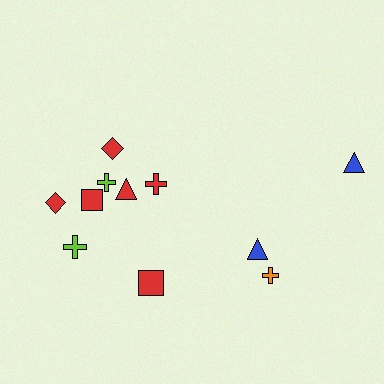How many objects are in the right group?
There are 3 objects.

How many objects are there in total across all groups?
There are 11 objects.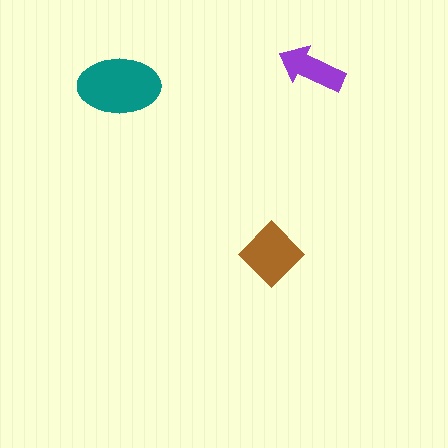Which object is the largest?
The teal ellipse.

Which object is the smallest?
The purple arrow.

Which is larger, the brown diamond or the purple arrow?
The brown diamond.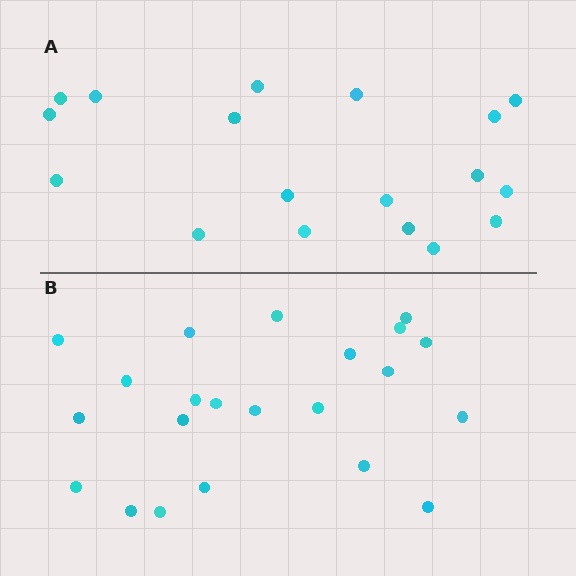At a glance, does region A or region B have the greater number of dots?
Region B (the bottom region) has more dots.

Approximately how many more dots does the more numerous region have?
Region B has about 4 more dots than region A.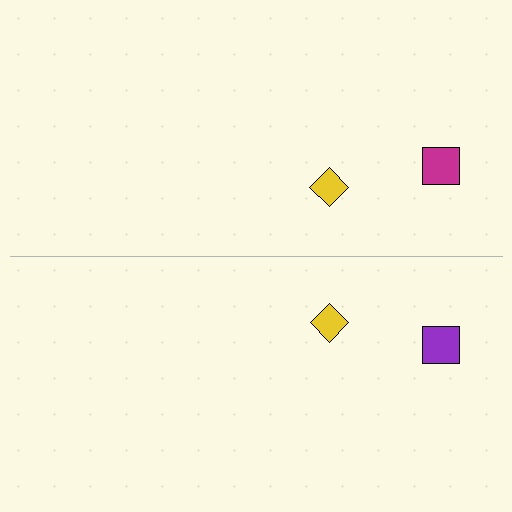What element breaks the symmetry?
The purple square on the bottom side breaks the symmetry — its mirror counterpart is magenta.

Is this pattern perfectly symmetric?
No, the pattern is not perfectly symmetric. The purple square on the bottom side breaks the symmetry — its mirror counterpart is magenta.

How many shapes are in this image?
There are 4 shapes in this image.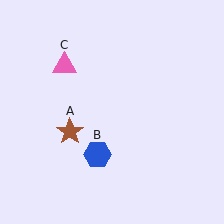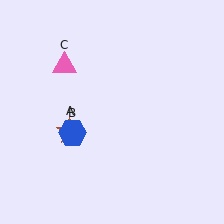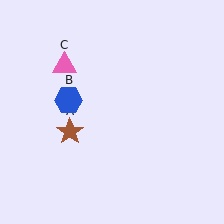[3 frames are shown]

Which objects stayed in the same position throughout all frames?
Brown star (object A) and pink triangle (object C) remained stationary.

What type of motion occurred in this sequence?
The blue hexagon (object B) rotated clockwise around the center of the scene.